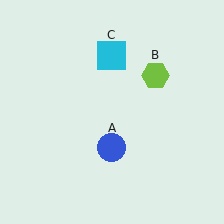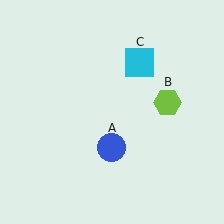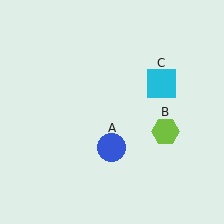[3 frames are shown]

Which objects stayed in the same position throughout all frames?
Blue circle (object A) remained stationary.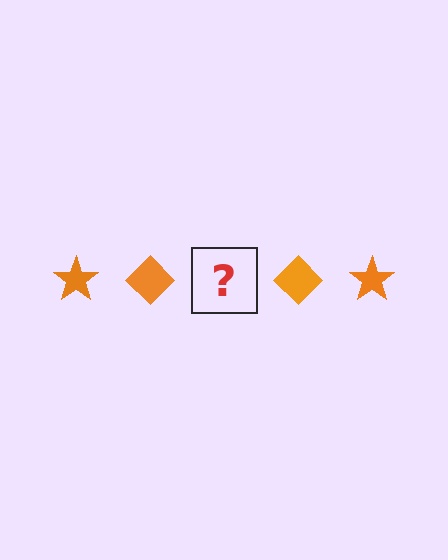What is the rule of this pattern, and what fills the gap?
The rule is that the pattern cycles through star, diamond shapes in orange. The gap should be filled with an orange star.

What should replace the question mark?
The question mark should be replaced with an orange star.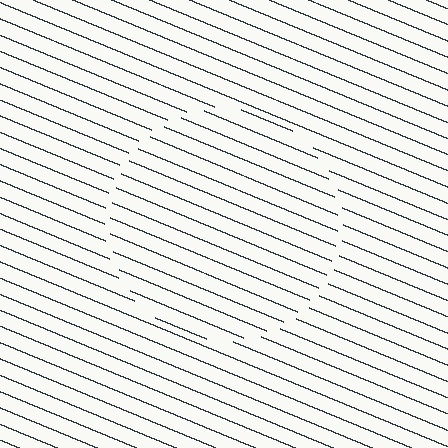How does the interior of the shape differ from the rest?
The interior of the shape contains the same grating, shifted by half a period — the contour is defined by the phase discontinuity where line-ends from the inner and outer gratings abut.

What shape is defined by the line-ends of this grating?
An illusory circle. The interior of the shape contains the same grating, shifted by half a period — the contour is defined by the phase discontinuity where line-ends from the inner and outer gratings abut.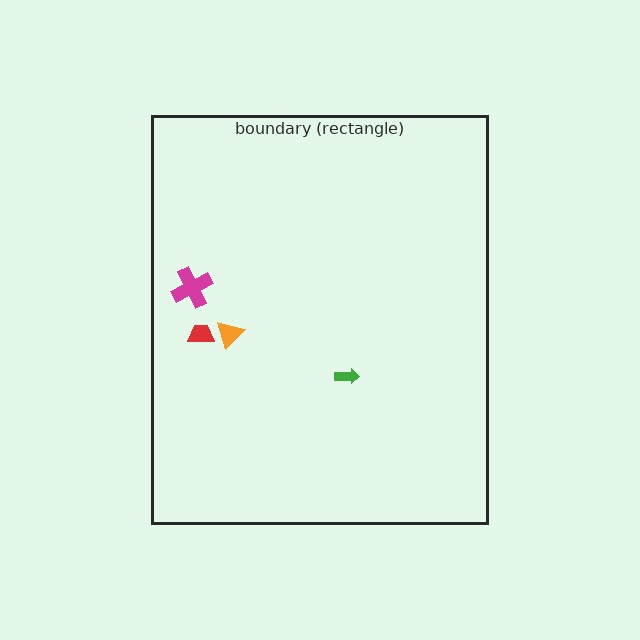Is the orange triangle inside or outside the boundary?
Inside.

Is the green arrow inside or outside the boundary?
Inside.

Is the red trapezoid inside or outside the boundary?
Inside.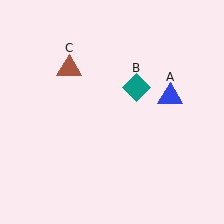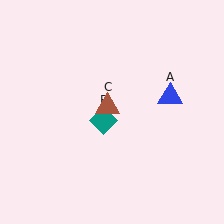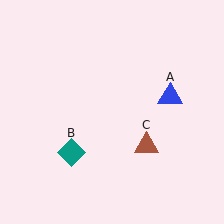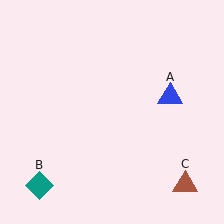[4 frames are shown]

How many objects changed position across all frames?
2 objects changed position: teal diamond (object B), brown triangle (object C).